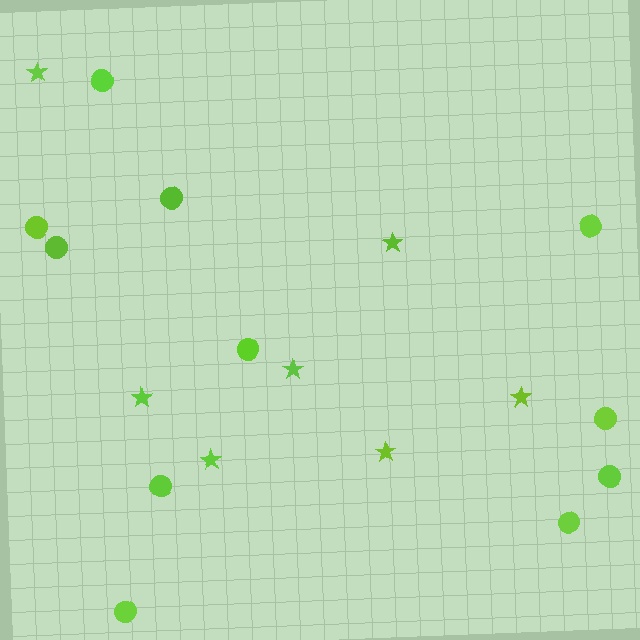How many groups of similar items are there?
There are 2 groups: one group of stars (7) and one group of circles (11).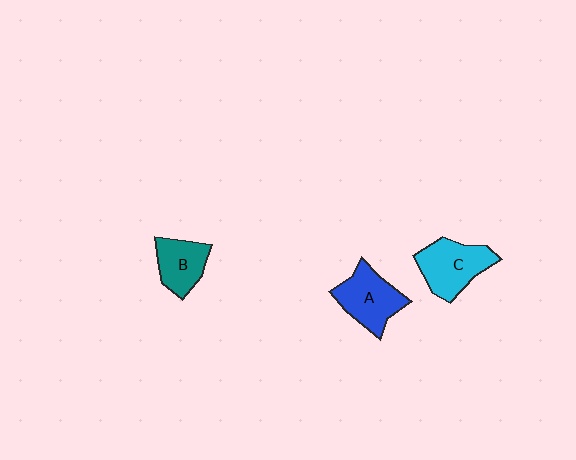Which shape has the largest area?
Shape C (cyan).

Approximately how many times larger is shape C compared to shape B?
Approximately 1.4 times.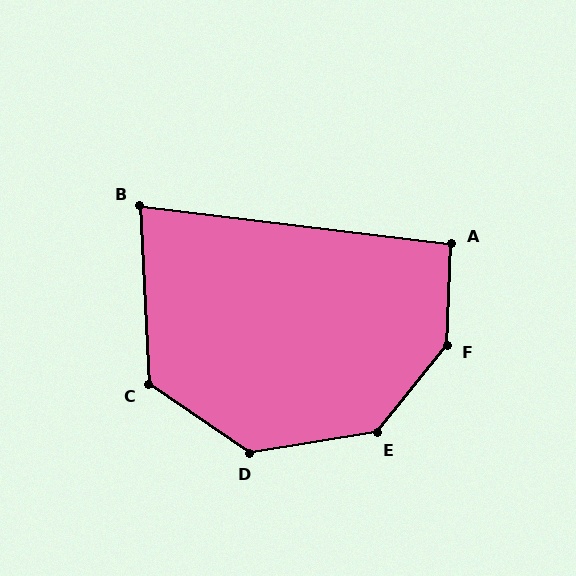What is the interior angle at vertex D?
Approximately 136 degrees (obtuse).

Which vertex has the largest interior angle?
F, at approximately 143 degrees.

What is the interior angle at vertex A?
Approximately 95 degrees (approximately right).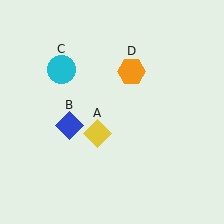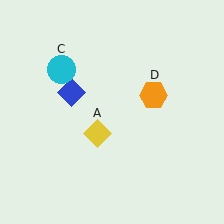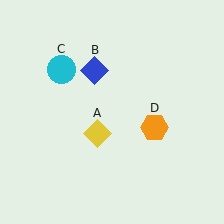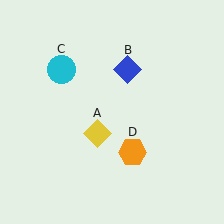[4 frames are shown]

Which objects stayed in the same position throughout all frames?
Yellow diamond (object A) and cyan circle (object C) remained stationary.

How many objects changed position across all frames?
2 objects changed position: blue diamond (object B), orange hexagon (object D).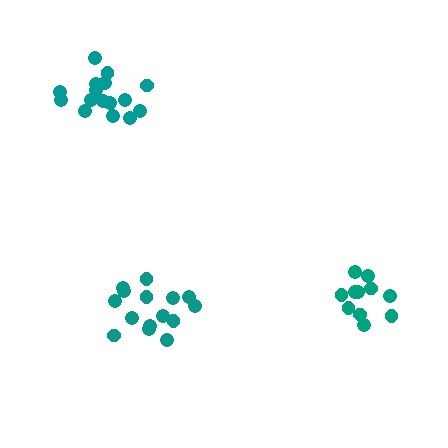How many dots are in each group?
Group 1: 11 dots, Group 2: 15 dots, Group 3: 17 dots (43 total).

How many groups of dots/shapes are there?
There are 3 groups.